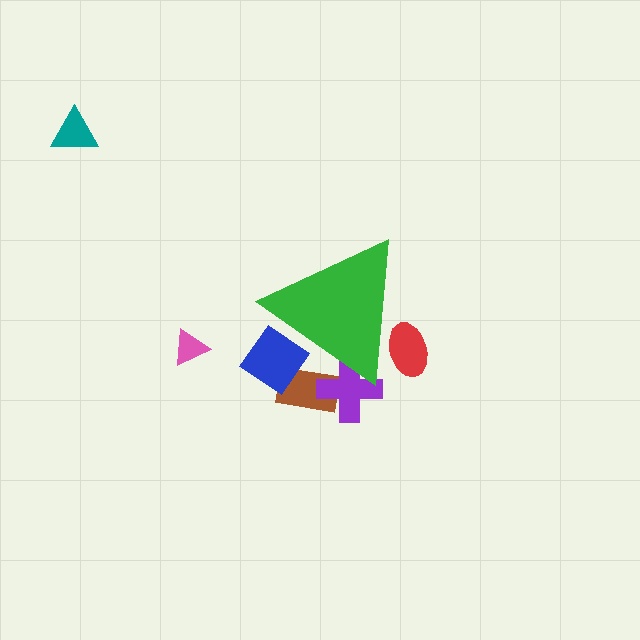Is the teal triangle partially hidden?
No, the teal triangle is fully visible.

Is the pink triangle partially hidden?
No, the pink triangle is fully visible.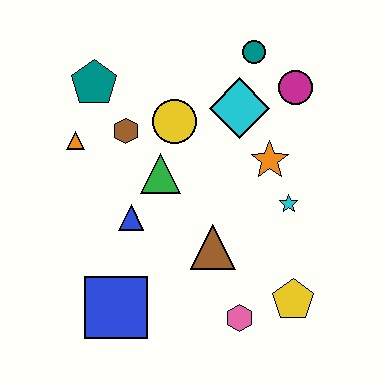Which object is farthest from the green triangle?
The yellow pentagon is farthest from the green triangle.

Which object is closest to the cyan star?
The orange star is closest to the cyan star.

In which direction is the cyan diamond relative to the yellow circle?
The cyan diamond is to the right of the yellow circle.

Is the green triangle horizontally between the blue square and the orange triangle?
No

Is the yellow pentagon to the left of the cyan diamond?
No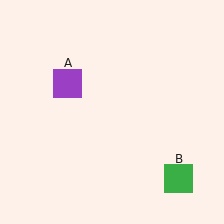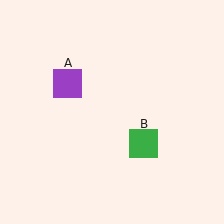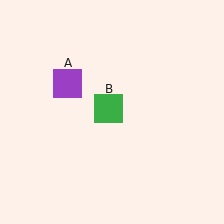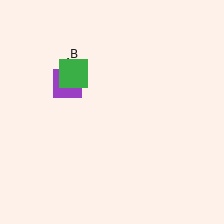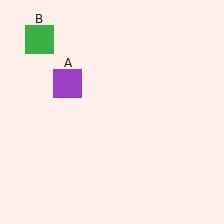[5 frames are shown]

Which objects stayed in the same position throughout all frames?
Purple square (object A) remained stationary.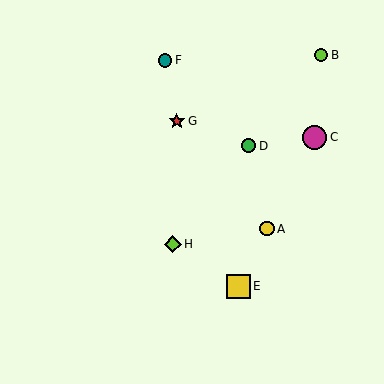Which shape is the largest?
The magenta circle (labeled C) is the largest.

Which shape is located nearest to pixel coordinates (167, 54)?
The teal circle (labeled F) at (165, 60) is nearest to that location.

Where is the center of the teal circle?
The center of the teal circle is at (165, 60).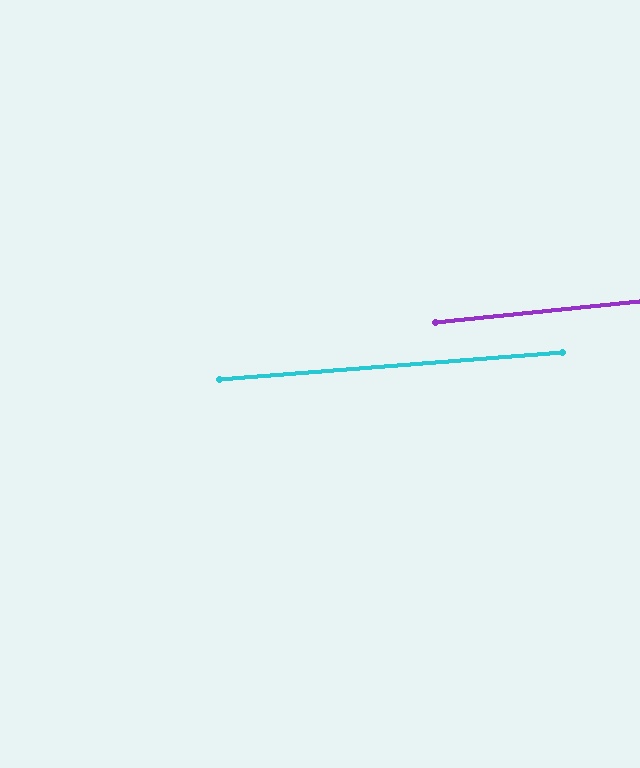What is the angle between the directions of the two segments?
Approximately 1 degree.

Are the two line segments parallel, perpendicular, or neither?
Parallel — their directions differ by only 1.5°.